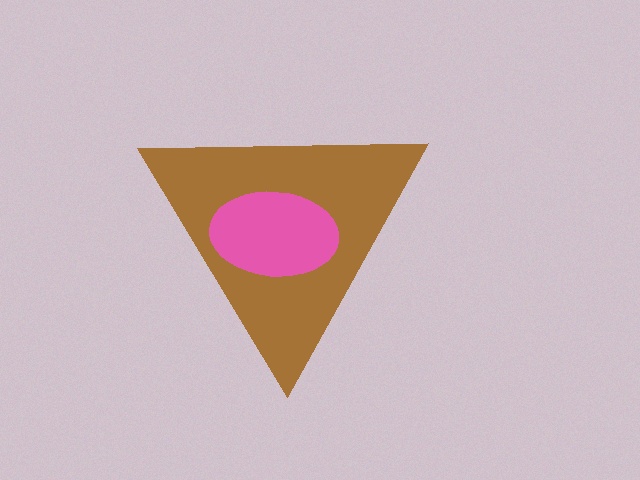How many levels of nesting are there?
2.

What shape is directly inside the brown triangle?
The pink ellipse.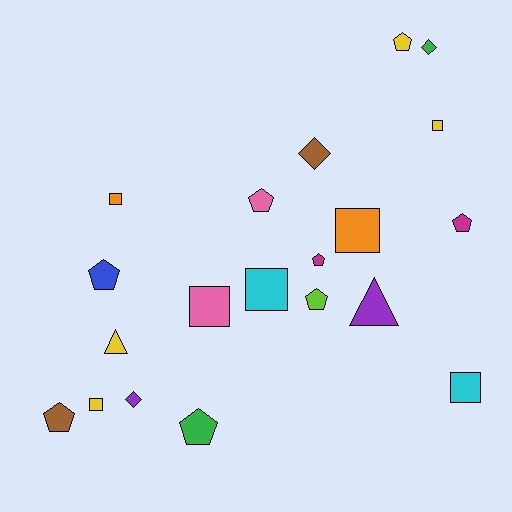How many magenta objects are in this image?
There are 2 magenta objects.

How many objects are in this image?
There are 20 objects.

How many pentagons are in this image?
There are 8 pentagons.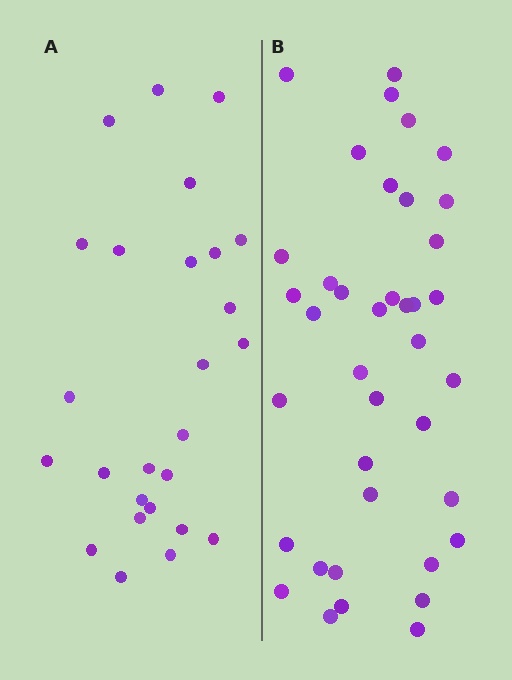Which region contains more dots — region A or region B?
Region B (the right region) has more dots.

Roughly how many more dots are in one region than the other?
Region B has approximately 15 more dots than region A.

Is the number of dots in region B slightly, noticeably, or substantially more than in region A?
Region B has substantially more. The ratio is roughly 1.5 to 1.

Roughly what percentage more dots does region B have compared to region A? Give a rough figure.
About 50% more.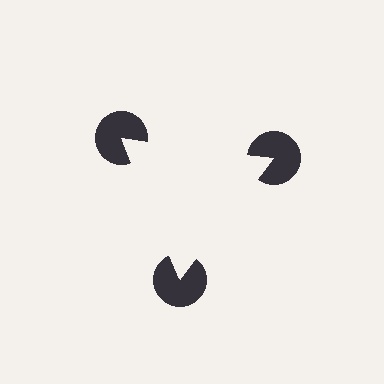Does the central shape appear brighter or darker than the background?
It typically appears slightly brighter than the background, even though no actual brightness change is drawn.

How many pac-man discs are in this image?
There are 3 — one at each vertex of the illusory triangle.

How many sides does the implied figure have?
3 sides.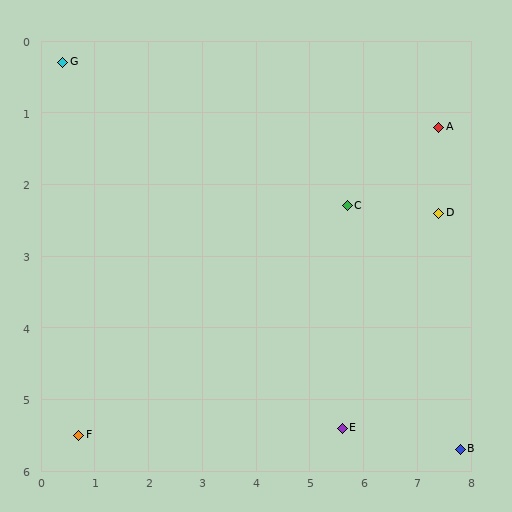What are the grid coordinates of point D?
Point D is at approximately (7.4, 2.4).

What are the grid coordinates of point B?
Point B is at approximately (7.8, 5.7).